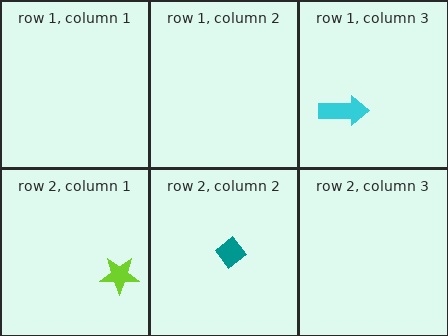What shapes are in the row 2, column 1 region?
The lime star.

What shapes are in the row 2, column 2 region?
The teal diamond.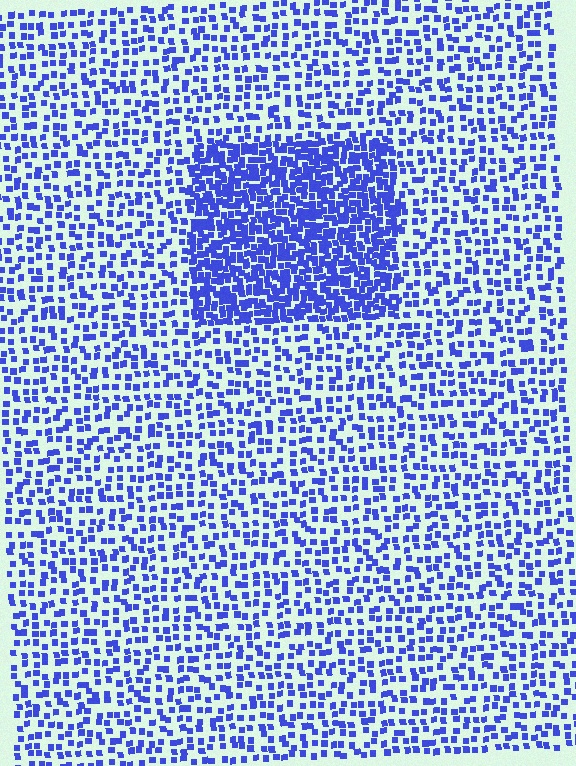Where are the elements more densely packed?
The elements are more densely packed inside the rectangle boundary.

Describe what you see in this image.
The image contains small blue elements arranged at two different densities. A rectangle-shaped region is visible where the elements are more densely packed than the surrounding area.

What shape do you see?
I see a rectangle.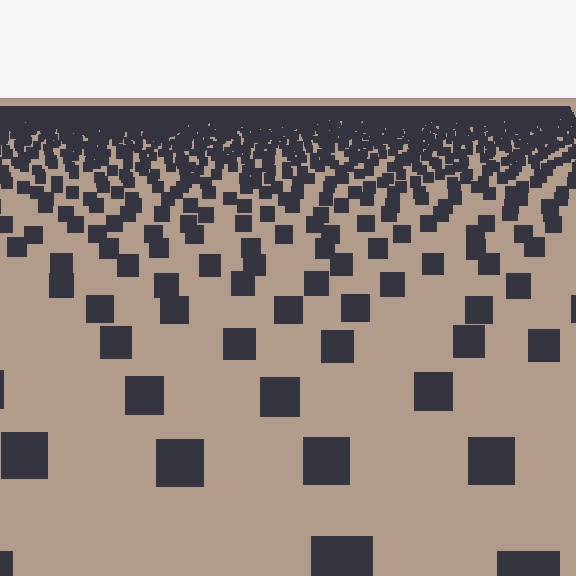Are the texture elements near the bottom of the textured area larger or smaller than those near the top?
Larger. Near the bottom, elements are closer to the viewer and appear at a bigger on-screen size.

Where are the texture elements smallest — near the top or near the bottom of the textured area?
Near the top.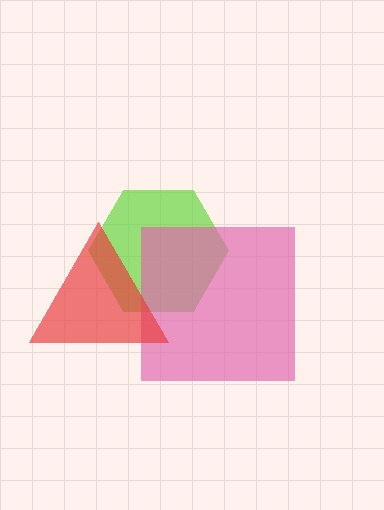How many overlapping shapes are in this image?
There are 3 overlapping shapes in the image.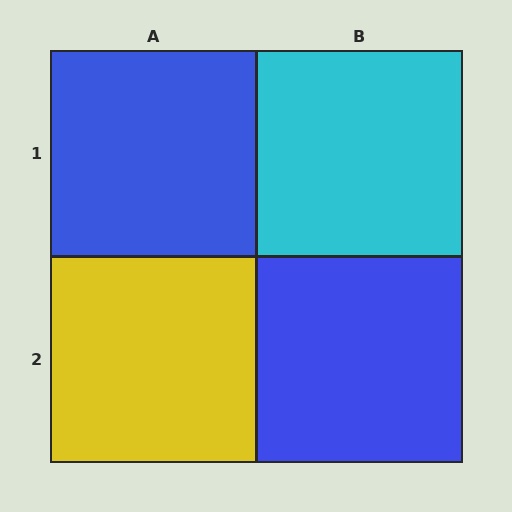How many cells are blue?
2 cells are blue.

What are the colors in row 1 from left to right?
Blue, cyan.